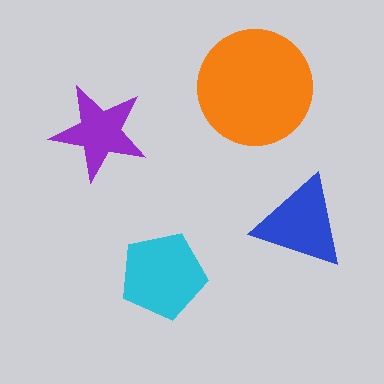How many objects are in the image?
There are 4 objects in the image.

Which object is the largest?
The orange circle.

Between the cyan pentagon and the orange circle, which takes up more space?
The orange circle.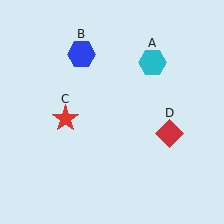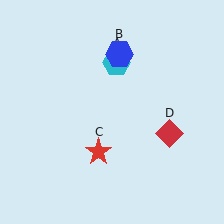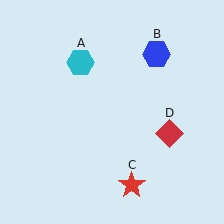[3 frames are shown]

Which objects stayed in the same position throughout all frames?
Red diamond (object D) remained stationary.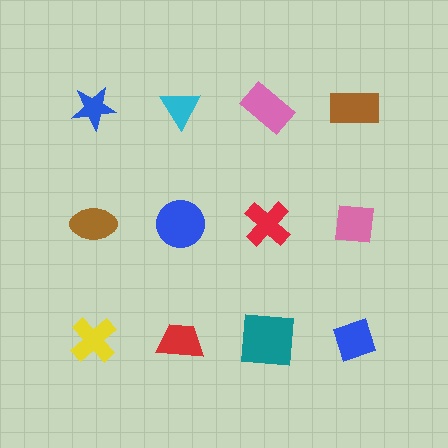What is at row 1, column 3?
A pink rectangle.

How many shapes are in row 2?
4 shapes.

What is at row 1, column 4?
A brown rectangle.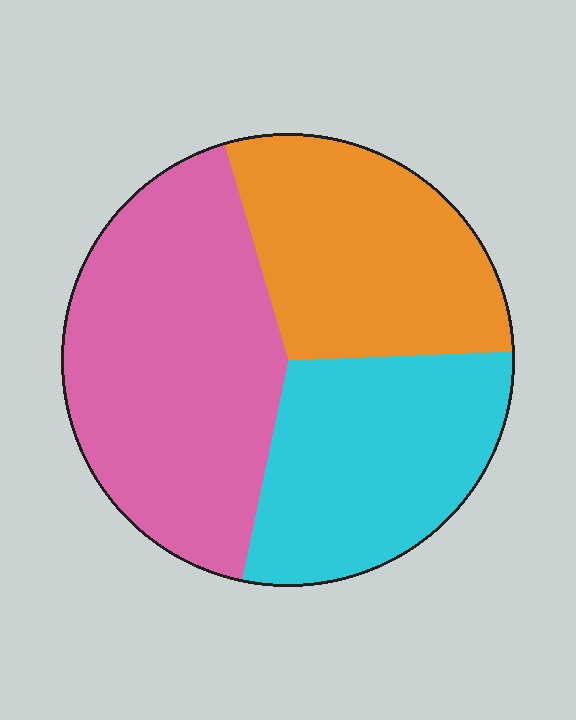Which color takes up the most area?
Pink, at roughly 40%.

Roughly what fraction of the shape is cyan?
Cyan covers around 30% of the shape.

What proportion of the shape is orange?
Orange covers roughly 30% of the shape.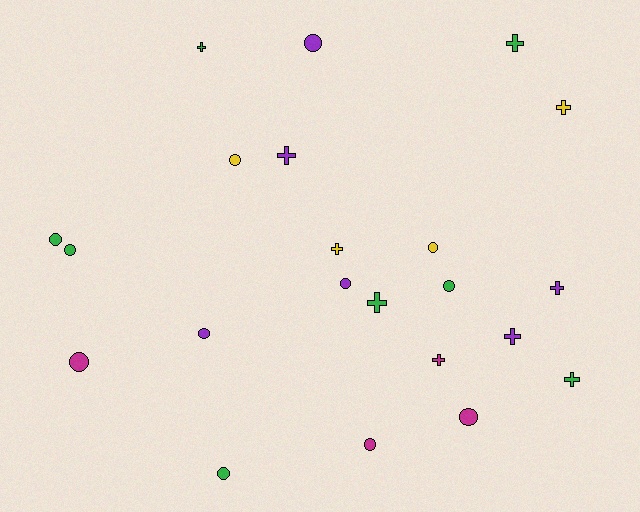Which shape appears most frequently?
Circle, with 12 objects.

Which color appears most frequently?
Green, with 8 objects.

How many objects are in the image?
There are 22 objects.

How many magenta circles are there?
There are 3 magenta circles.